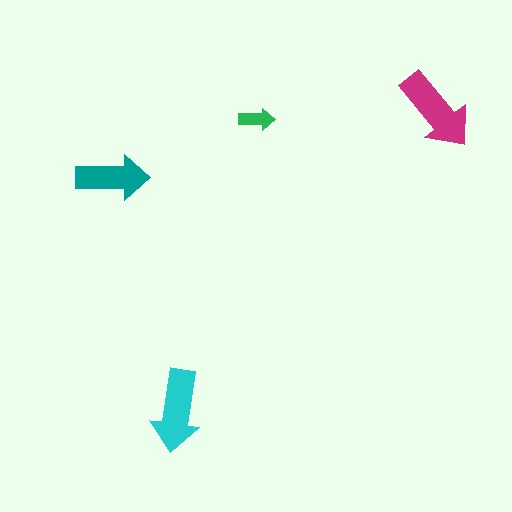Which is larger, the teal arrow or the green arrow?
The teal one.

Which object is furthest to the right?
The magenta arrow is rightmost.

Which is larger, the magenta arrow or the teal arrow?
The magenta one.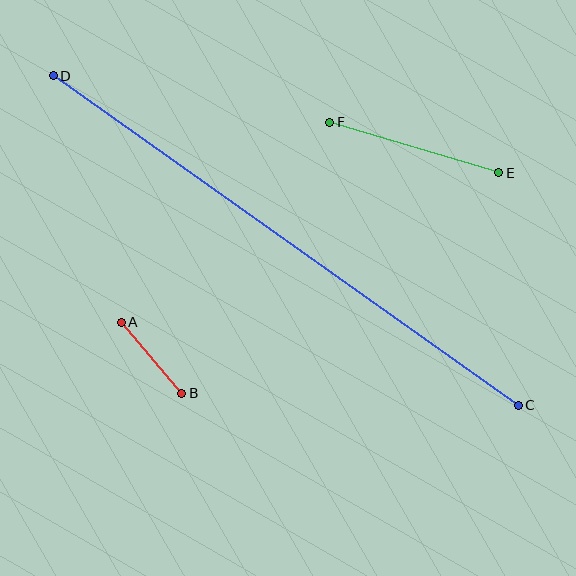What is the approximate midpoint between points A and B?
The midpoint is at approximately (151, 358) pixels.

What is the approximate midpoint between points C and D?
The midpoint is at approximately (286, 241) pixels.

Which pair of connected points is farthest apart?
Points C and D are farthest apart.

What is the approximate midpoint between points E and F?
The midpoint is at approximately (414, 148) pixels.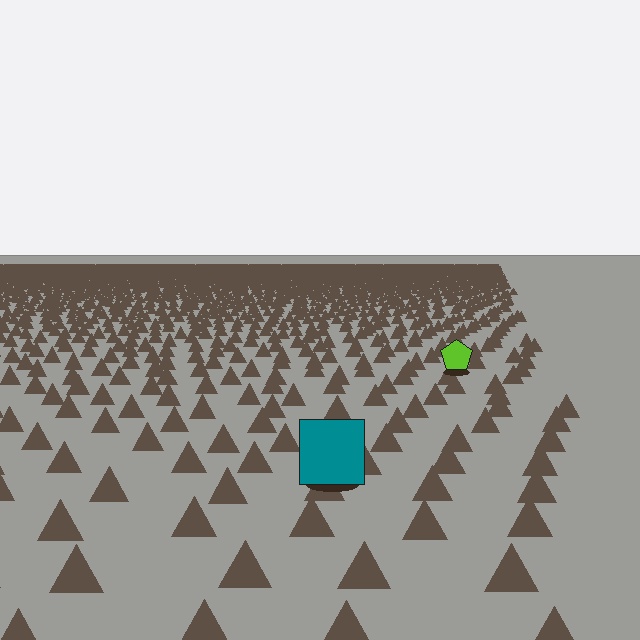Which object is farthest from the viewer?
The lime pentagon is farthest from the viewer. It appears smaller and the ground texture around it is denser.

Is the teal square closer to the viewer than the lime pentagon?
Yes. The teal square is closer — you can tell from the texture gradient: the ground texture is coarser near it.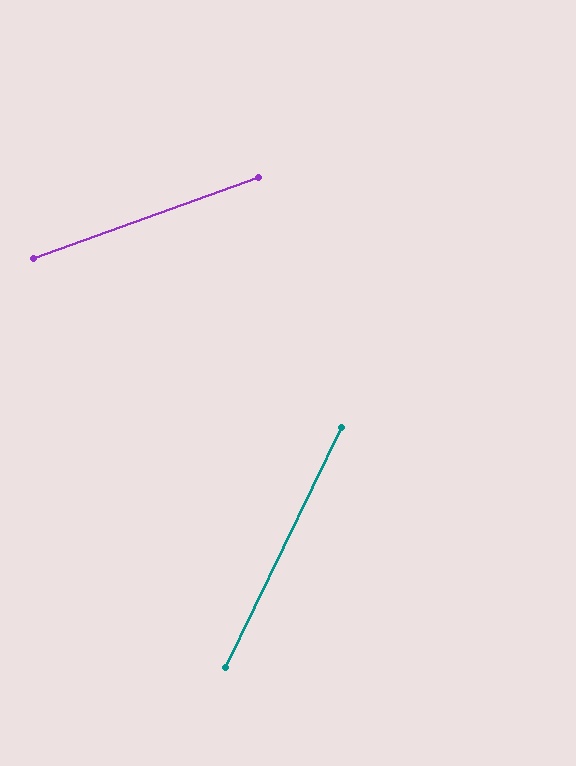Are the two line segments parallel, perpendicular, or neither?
Neither parallel nor perpendicular — they differ by about 44°.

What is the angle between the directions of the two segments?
Approximately 44 degrees.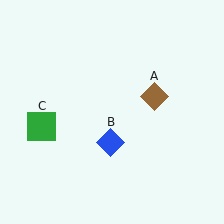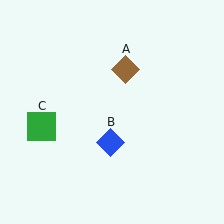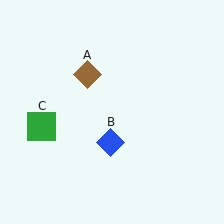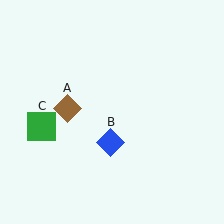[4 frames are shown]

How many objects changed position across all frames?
1 object changed position: brown diamond (object A).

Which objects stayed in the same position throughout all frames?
Blue diamond (object B) and green square (object C) remained stationary.